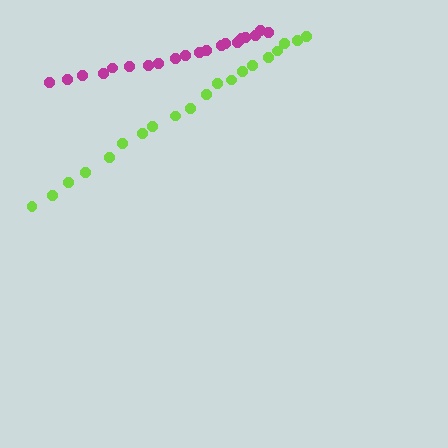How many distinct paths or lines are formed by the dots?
There are 2 distinct paths.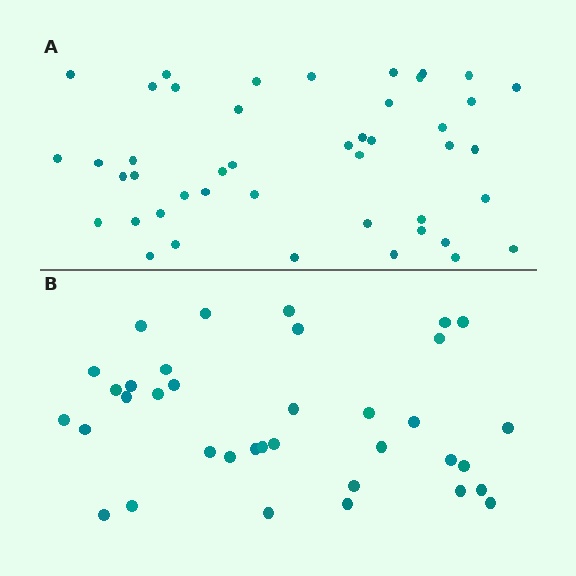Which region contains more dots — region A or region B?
Region A (the top region) has more dots.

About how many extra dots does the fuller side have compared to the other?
Region A has roughly 8 or so more dots than region B.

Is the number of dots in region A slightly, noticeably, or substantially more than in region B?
Region A has noticeably more, but not dramatically so. The ratio is roughly 1.2 to 1.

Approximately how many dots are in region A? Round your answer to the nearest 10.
About 40 dots. (The exact count is 45, which rounds to 40.)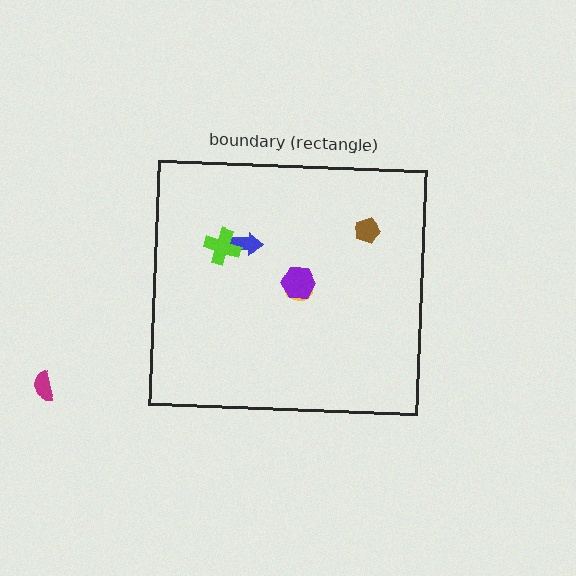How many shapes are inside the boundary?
5 inside, 1 outside.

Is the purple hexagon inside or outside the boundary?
Inside.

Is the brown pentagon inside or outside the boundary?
Inside.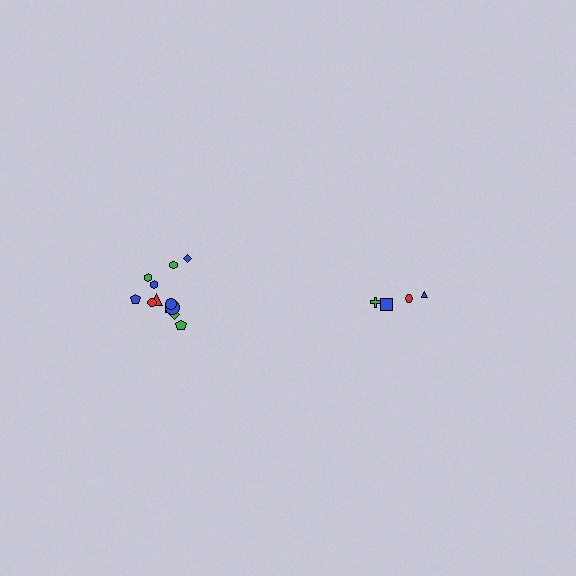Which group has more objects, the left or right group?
The left group.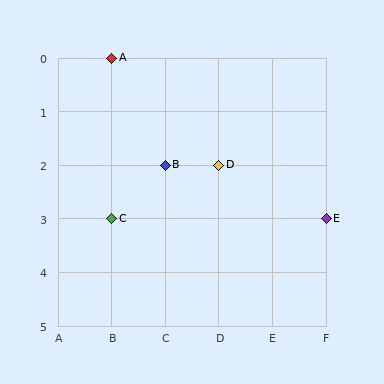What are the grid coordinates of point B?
Point B is at grid coordinates (C, 2).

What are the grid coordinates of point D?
Point D is at grid coordinates (D, 2).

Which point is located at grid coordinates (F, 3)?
Point E is at (F, 3).